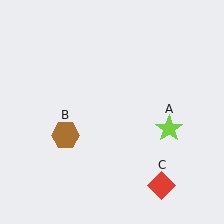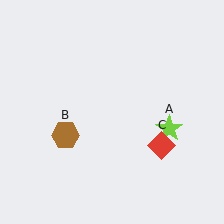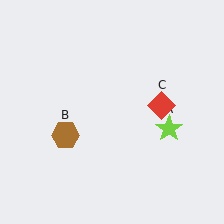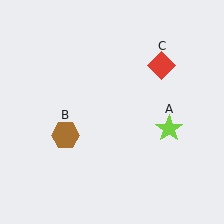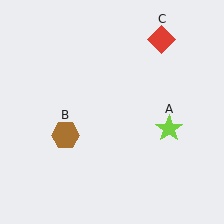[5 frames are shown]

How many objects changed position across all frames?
1 object changed position: red diamond (object C).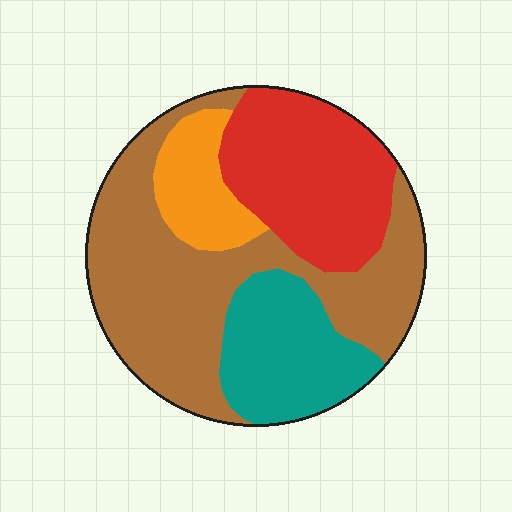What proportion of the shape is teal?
Teal covers about 20% of the shape.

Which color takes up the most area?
Brown, at roughly 45%.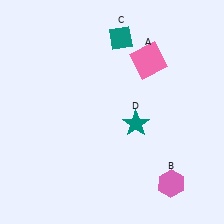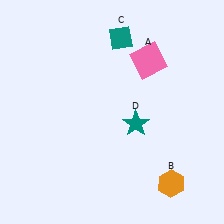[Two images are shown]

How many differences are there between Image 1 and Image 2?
There is 1 difference between the two images.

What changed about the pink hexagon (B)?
In Image 1, B is pink. In Image 2, it changed to orange.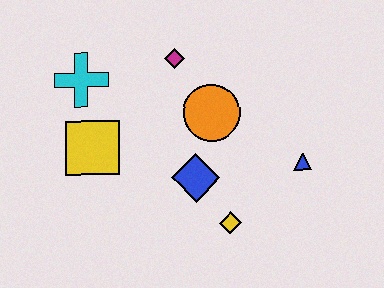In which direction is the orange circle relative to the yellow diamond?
The orange circle is above the yellow diamond.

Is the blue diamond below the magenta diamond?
Yes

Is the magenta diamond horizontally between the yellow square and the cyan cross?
No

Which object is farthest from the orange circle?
The cyan cross is farthest from the orange circle.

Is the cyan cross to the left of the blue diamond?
Yes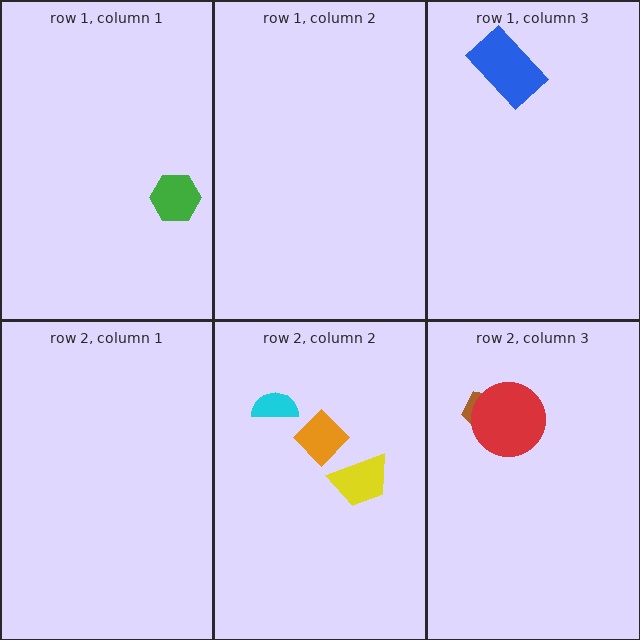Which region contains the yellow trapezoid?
The row 2, column 2 region.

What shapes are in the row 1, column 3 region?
The blue rectangle.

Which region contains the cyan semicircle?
The row 2, column 2 region.